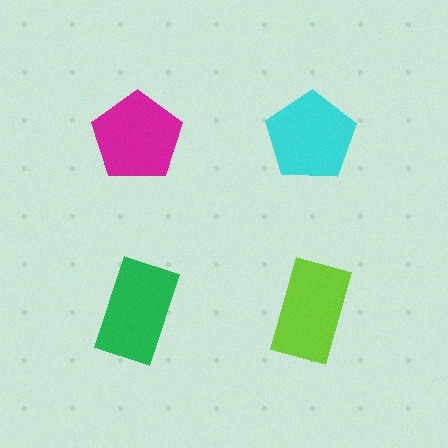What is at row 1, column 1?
A magenta pentagon.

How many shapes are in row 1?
2 shapes.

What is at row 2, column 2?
A lime rectangle.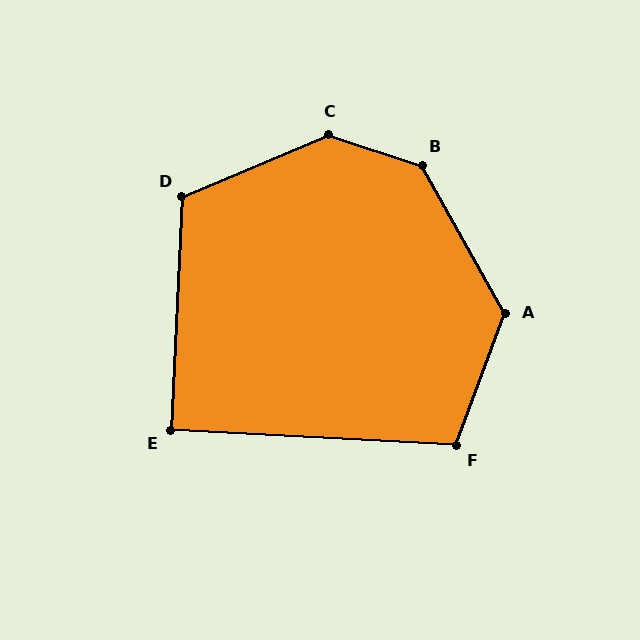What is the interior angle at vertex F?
Approximately 107 degrees (obtuse).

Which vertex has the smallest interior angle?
E, at approximately 90 degrees.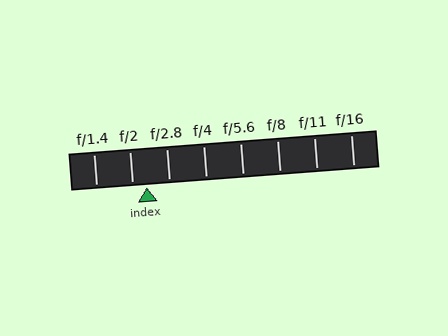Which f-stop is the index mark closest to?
The index mark is closest to f/2.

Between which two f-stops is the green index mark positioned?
The index mark is between f/2 and f/2.8.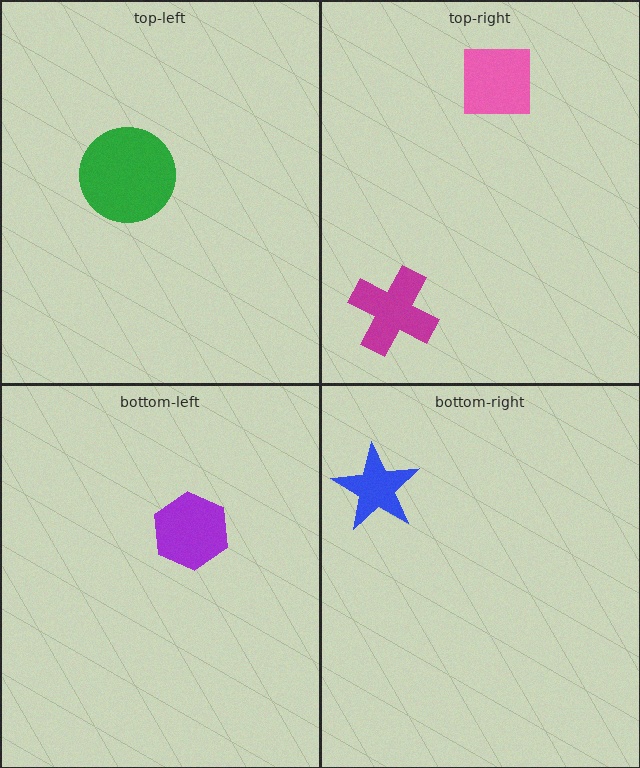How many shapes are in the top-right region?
2.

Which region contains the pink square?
The top-right region.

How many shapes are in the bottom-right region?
1.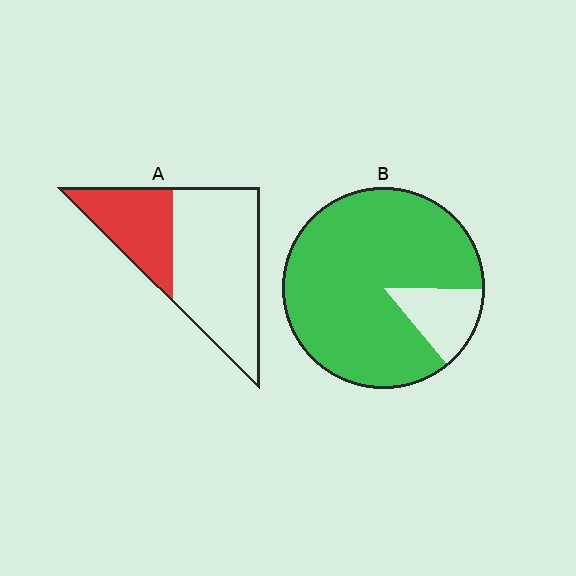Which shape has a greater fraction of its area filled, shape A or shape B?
Shape B.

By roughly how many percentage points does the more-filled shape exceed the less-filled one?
By roughly 55 percentage points (B over A).